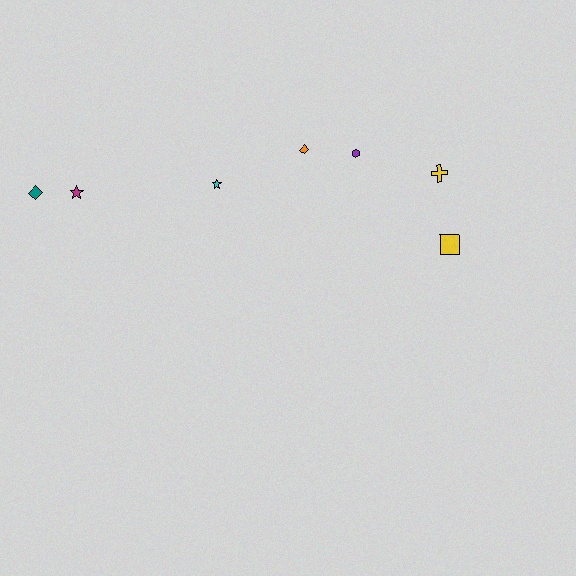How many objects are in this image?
There are 7 objects.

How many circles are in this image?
There are no circles.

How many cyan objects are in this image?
There is 1 cyan object.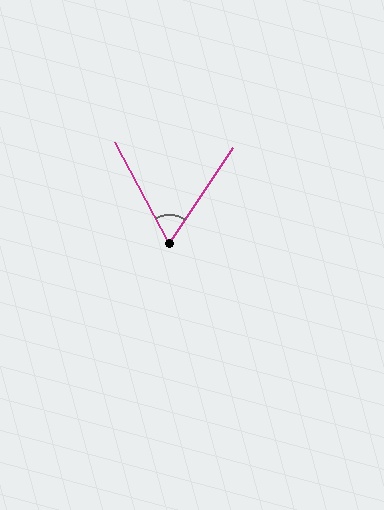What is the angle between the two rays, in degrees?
Approximately 62 degrees.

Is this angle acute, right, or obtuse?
It is acute.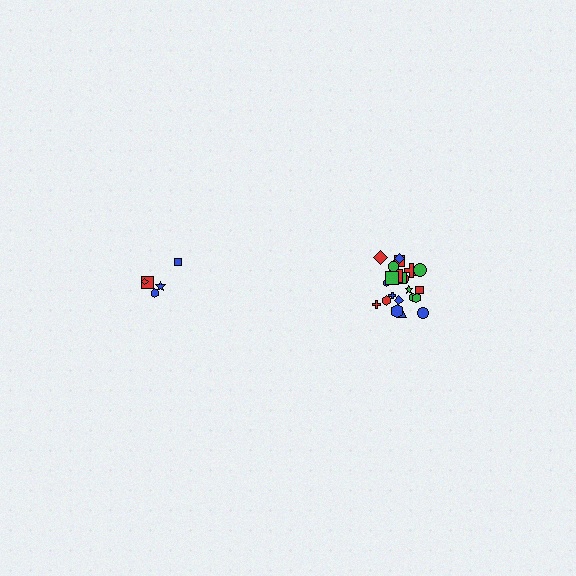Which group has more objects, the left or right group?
The right group.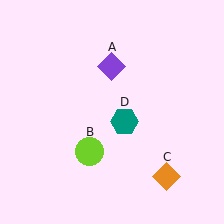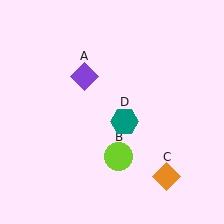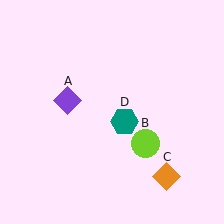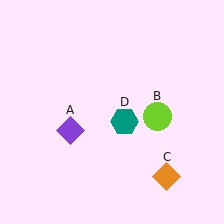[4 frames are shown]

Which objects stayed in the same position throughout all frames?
Orange diamond (object C) and teal hexagon (object D) remained stationary.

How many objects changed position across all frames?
2 objects changed position: purple diamond (object A), lime circle (object B).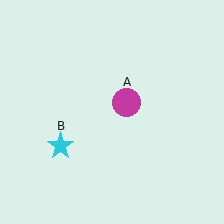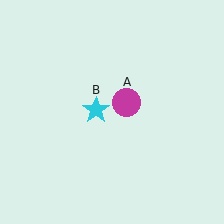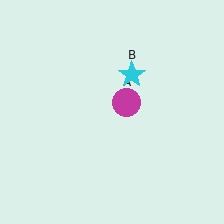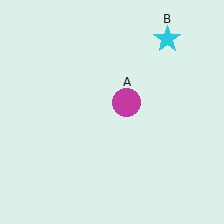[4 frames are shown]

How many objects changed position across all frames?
1 object changed position: cyan star (object B).